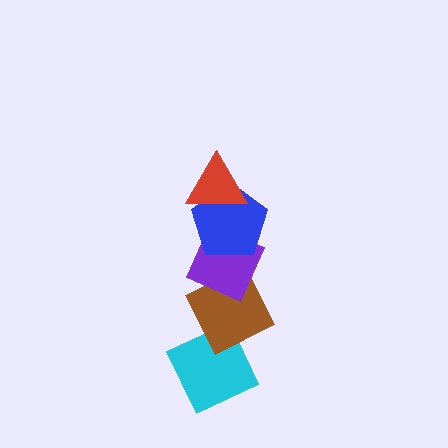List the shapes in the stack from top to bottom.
From top to bottom: the red triangle, the blue pentagon, the purple diamond, the brown diamond, the cyan diamond.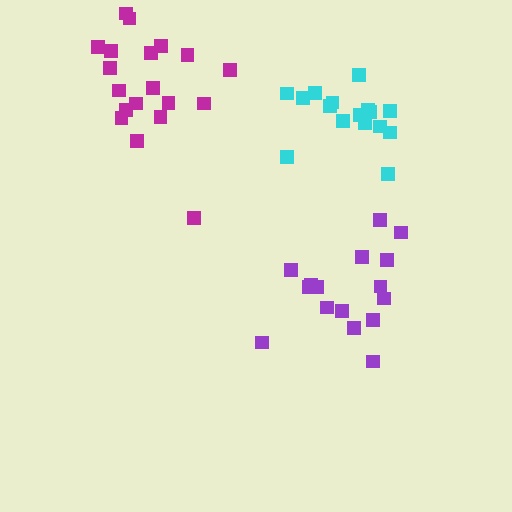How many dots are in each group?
Group 1: 16 dots, Group 2: 19 dots, Group 3: 16 dots (51 total).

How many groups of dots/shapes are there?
There are 3 groups.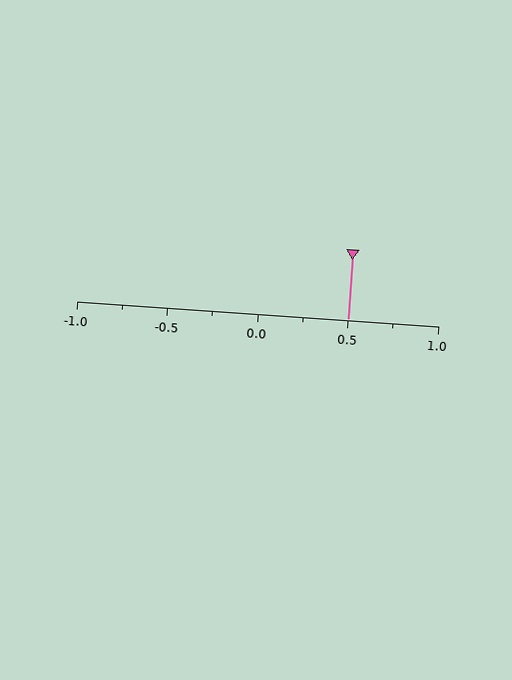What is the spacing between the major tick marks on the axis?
The major ticks are spaced 0.5 apart.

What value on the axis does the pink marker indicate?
The marker indicates approximately 0.5.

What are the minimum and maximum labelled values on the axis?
The axis runs from -1.0 to 1.0.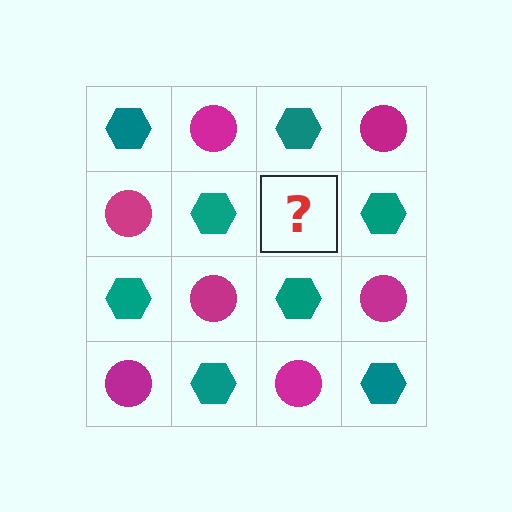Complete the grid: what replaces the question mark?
The question mark should be replaced with a magenta circle.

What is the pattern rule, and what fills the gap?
The rule is that it alternates teal hexagon and magenta circle in a checkerboard pattern. The gap should be filled with a magenta circle.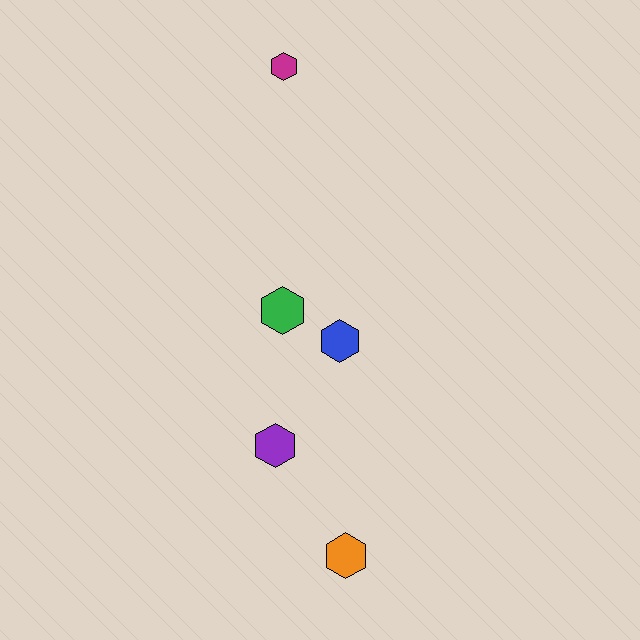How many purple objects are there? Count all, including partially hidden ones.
There is 1 purple object.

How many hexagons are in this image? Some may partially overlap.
There are 5 hexagons.